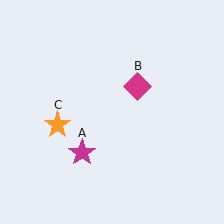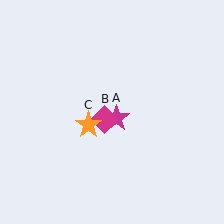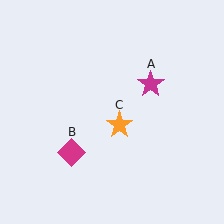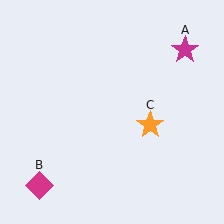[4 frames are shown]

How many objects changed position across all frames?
3 objects changed position: magenta star (object A), magenta diamond (object B), orange star (object C).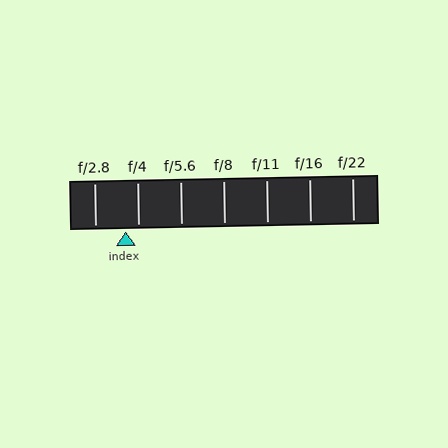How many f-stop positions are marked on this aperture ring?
There are 7 f-stop positions marked.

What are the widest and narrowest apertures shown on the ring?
The widest aperture shown is f/2.8 and the narrowest is f/22.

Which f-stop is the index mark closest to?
The index mark is closest to f/4.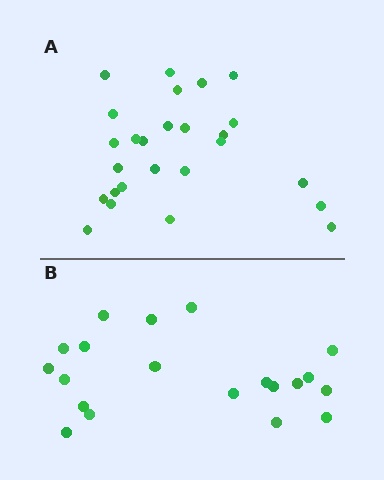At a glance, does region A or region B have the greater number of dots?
Region A (the top region) has more dots.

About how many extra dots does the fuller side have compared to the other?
Region A has about 6 more dots than region B.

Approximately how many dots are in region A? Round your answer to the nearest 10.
About 30 dots. (The exact count is 26, which rounds to 30.)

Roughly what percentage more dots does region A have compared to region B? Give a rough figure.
About 30% more.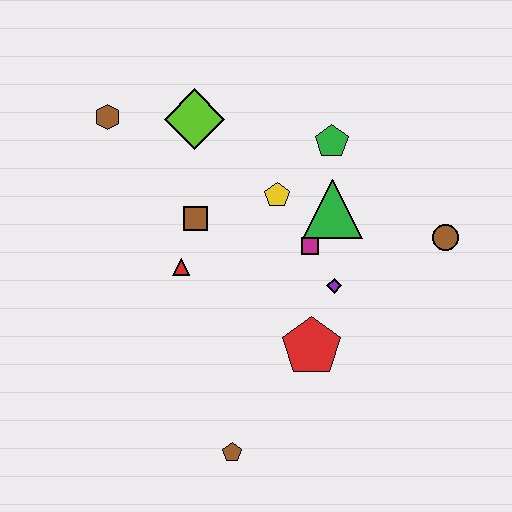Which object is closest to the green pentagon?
The green triangle is closest to the green pentagon.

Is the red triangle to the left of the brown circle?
Yes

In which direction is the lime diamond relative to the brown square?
The lime diamond is above the brown square.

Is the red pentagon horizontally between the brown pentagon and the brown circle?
Yes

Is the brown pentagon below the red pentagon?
Yes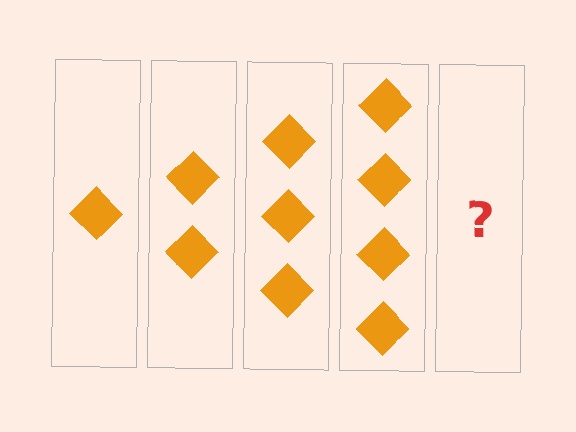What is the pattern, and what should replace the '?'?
The pattern is that each step adds one more diamond. The '?' should be 5 diamonds.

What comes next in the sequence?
The next element should be 5 diamonds.